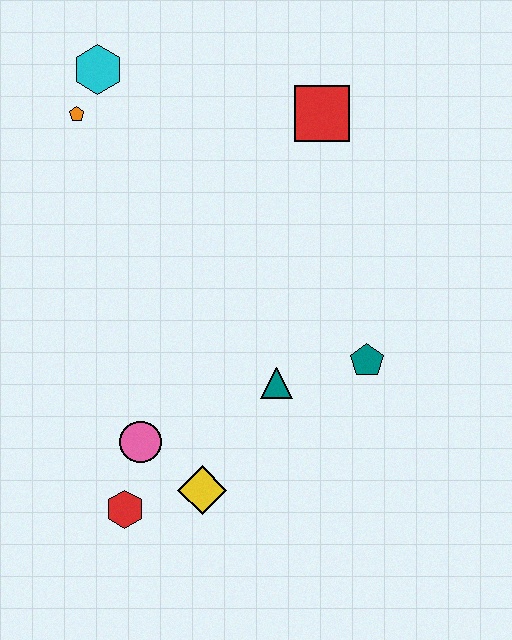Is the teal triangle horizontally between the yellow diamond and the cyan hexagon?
No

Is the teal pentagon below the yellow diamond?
No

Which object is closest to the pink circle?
The red hexagon is closest to the pink circle.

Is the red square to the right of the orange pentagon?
Yes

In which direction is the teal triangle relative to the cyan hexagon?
The teal triangle is below the cyan hexagon.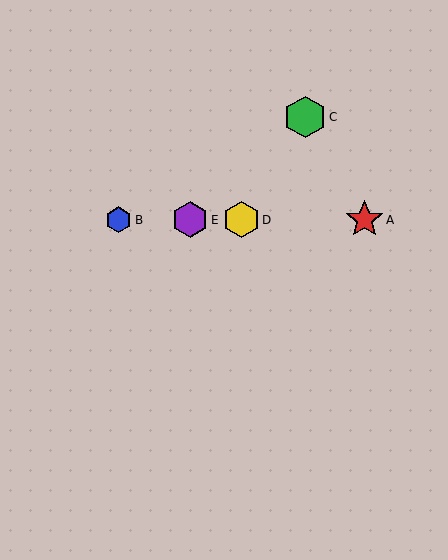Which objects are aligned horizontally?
Objects A, B, D, E are aligned horizontally.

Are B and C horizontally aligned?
No, B is at y≈220 and C is at y≈117.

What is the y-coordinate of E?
Object E is at y≈220.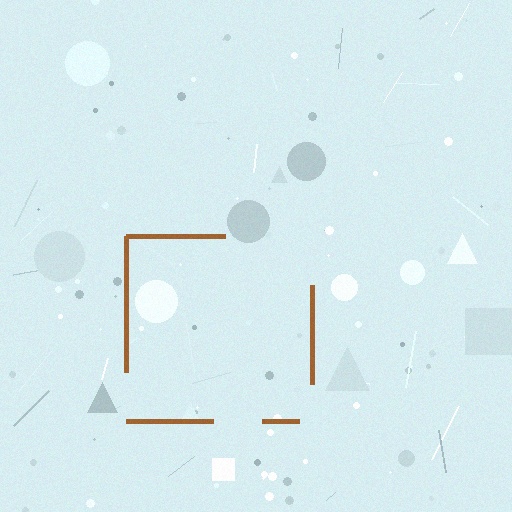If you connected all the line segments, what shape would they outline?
They would outline a square.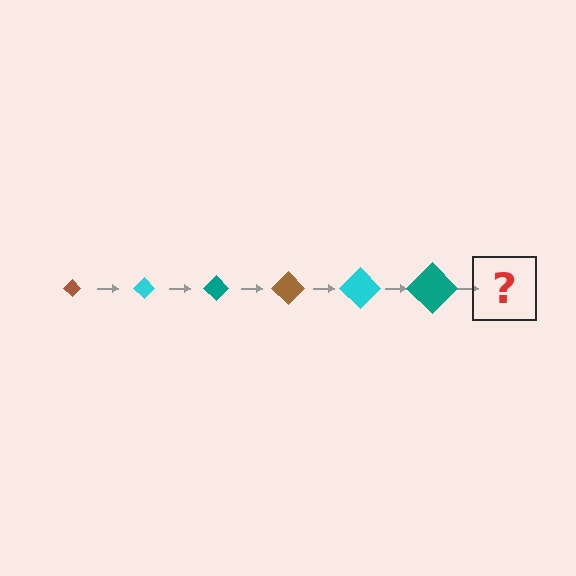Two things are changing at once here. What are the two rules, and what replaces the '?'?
The two rules are that the diamond grows larger each step and the color cycles through brown, cyan, and teal. The '?' should be a brown diamond, larger than the previous one.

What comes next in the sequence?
The next element should be a brown diamond, larger than the previous one.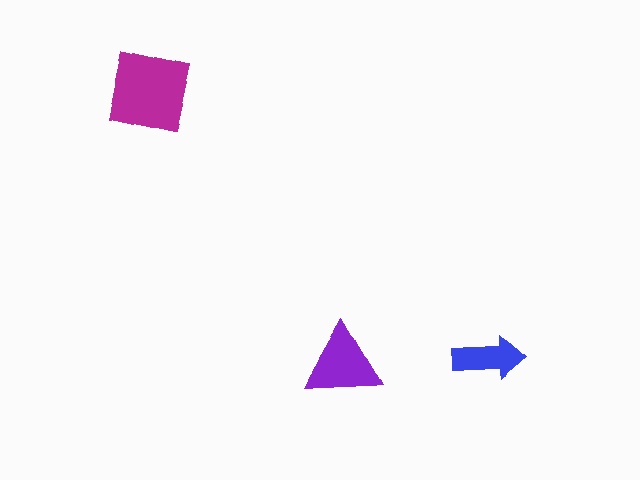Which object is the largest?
The magenta square.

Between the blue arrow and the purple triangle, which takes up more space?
The purple triangle.